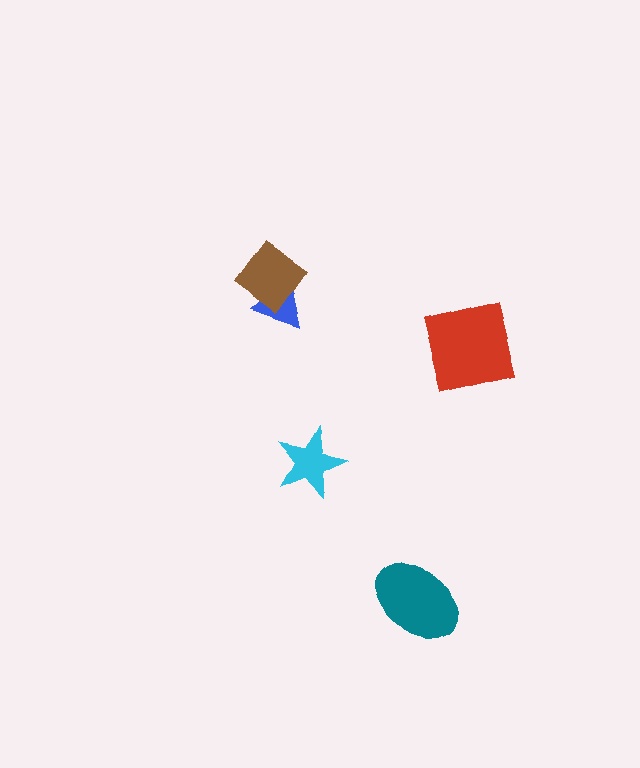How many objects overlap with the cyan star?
0 objects overlap with the cyan star.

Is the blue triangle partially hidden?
Yes, it is partially covered by another shape.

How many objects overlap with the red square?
0 objects overlap with the red square.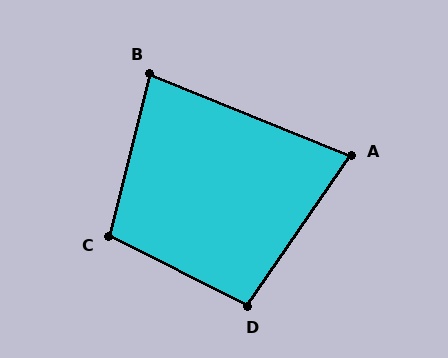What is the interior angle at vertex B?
Approximately 82 degrees (acute).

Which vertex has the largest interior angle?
C, at approximately 102 degrees.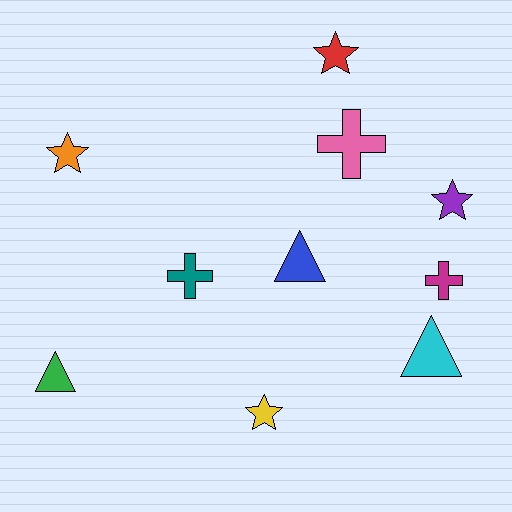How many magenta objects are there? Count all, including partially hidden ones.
There is 1 magenta object.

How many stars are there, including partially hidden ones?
There are 4 stars.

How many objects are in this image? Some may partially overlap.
There are 10 objects.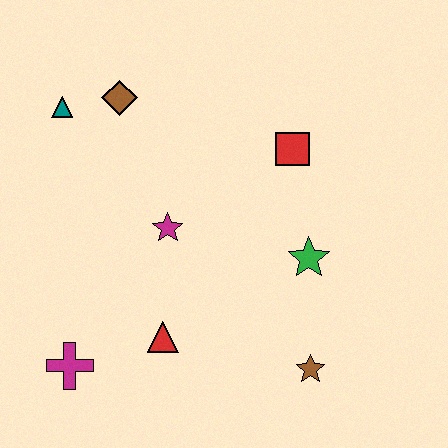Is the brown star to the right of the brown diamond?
Yes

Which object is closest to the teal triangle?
The brown diamond is closest to the teal triangle.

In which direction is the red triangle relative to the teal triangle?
The red triangle is below the teal triangle.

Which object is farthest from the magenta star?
The brown star is farthest from the magenta star.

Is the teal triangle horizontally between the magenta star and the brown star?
No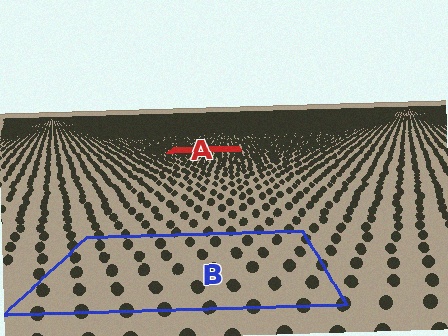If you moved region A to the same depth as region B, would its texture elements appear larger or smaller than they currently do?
They would appear larger. At a closer depth, the same texture elements are projected at a bigger on-screen size.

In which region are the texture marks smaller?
The texture marks are smaller in region A, because it is farther away.